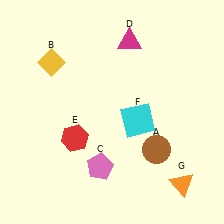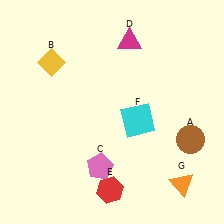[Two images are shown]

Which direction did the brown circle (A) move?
The brown circle (A) moved right.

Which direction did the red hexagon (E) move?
The red hexagon (E) moved down.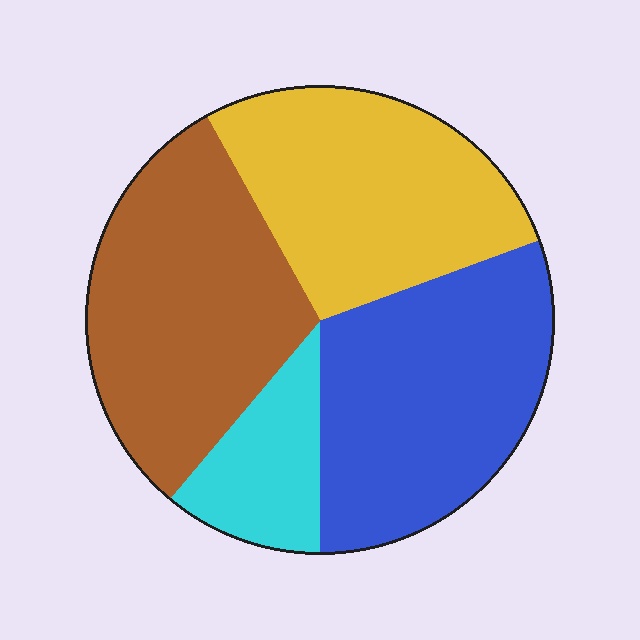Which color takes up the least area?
Cyan, at roughly 10%.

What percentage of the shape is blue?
Blue takes up between a sixth and a third of the shape.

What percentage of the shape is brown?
Brown takes up between a quarter and a half of the shape.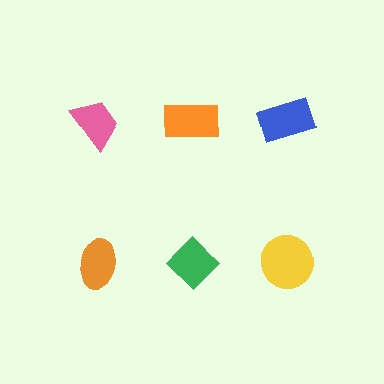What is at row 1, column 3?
A blue rectangle.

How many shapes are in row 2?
3 shapes.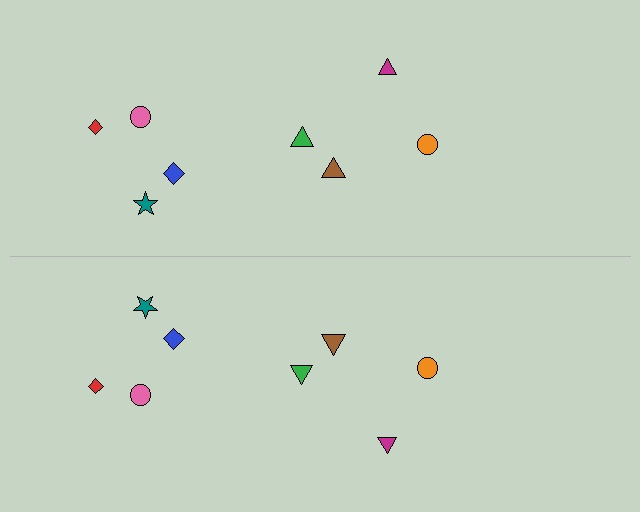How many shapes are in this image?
There are 16 shapes in this image.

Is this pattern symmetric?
Yes, this pattern has bilateral (reflection) symmetry.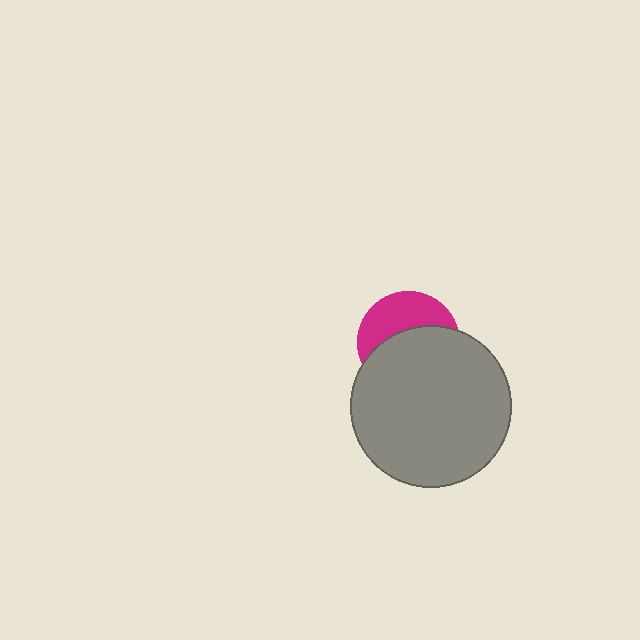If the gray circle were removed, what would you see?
You would see the complete magenta circle.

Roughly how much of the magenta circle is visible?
A small part of it is visible (roughly 41%).